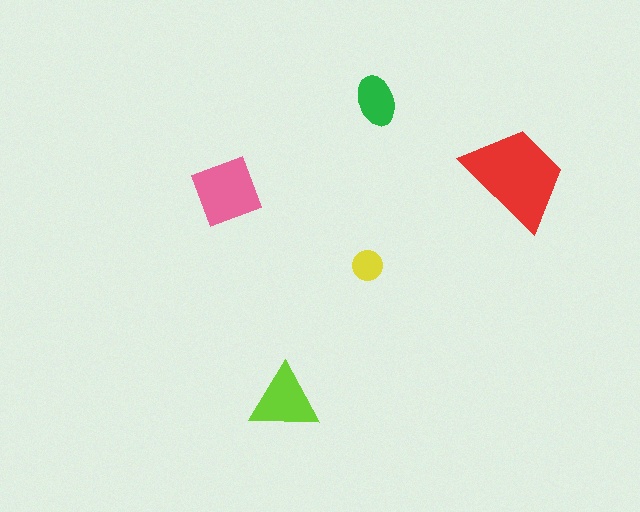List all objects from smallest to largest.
The yellow circle, the green ellipse, the lime triangle, the pink square, the red trapezoid.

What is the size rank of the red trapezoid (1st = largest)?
1st.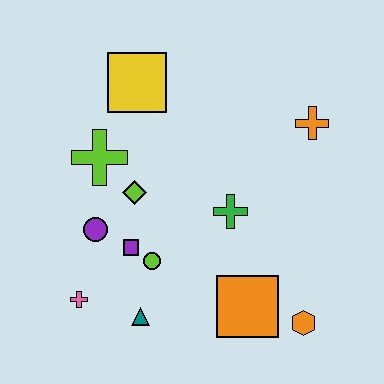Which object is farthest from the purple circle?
The orange cross is farthest from the purple circle.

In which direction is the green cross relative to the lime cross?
The green cross is to the right of the lime cross.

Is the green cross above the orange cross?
No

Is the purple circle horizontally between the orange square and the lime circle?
No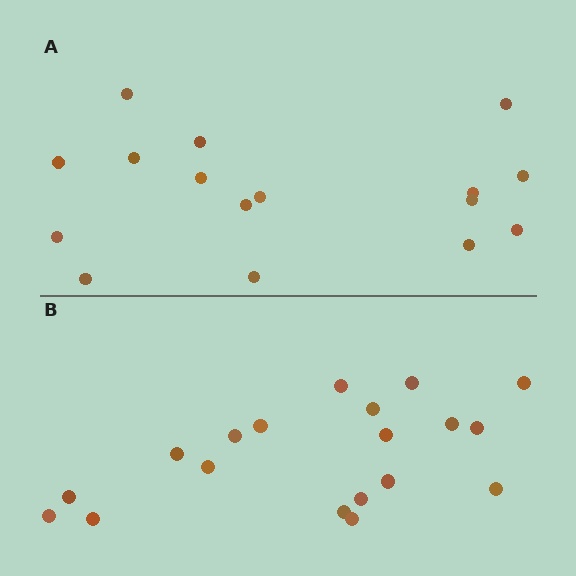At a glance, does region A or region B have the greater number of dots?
Region B (the bottom region) has more dots.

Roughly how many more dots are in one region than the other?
Region B has just a few more — roughly 2 or 3 more dots than region A.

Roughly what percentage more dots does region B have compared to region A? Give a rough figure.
About 20% more.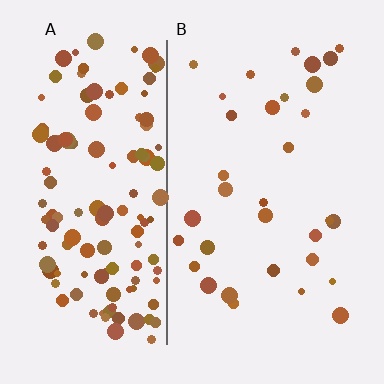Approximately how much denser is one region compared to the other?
Approximately 3.9× — region A over region B.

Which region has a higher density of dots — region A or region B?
A (the left).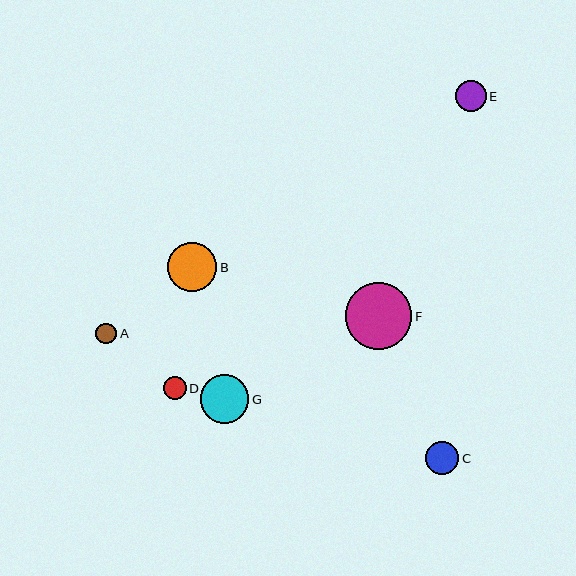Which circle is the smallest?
Circle A is the smallest with a size of approximately 21 pixels.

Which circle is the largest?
Circle F is the largest with a size of approximately 66 pixels.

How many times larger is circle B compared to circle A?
Circle B is approximately 2.4 times the size of circle A.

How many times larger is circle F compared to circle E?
Circle F is approximately 2.1 times the size of circle E.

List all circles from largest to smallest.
From largest to smallest: F, B, G, C, E, D, A.